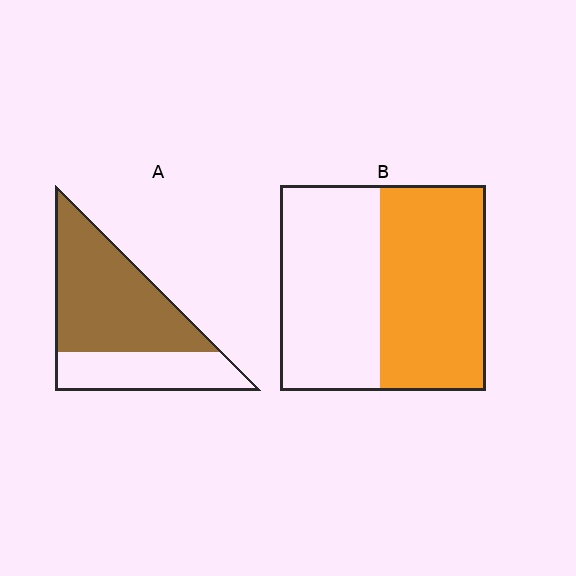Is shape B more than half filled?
Roughly half.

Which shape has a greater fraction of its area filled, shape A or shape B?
Shape A.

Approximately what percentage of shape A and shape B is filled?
A is approximately 65% and B is approximately 50%.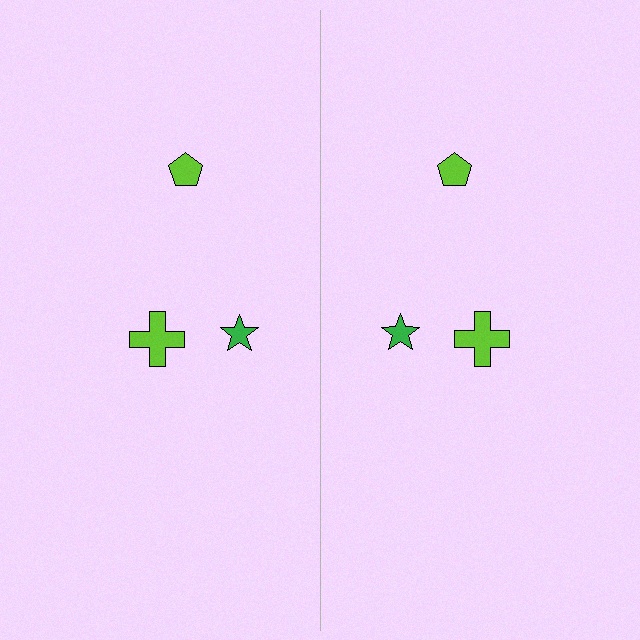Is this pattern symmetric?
Yes, this pattern has bilateral (reflection) symmetry.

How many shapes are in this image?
There are 6 shapes in this image.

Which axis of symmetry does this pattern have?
The pattern has a vertical axis of symmetry running through the center of the image.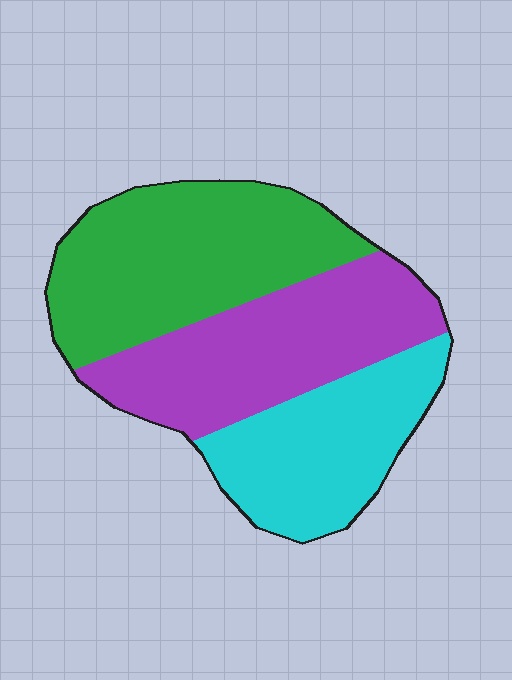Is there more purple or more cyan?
Purple.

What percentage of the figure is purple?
Purple takes up between a quarter and a half of the figure.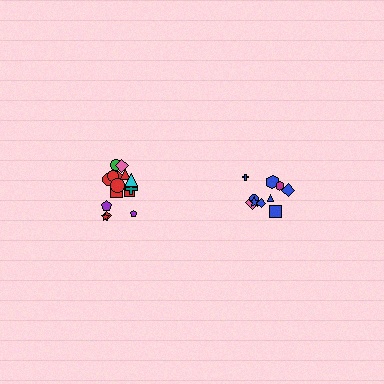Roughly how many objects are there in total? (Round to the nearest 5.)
Roughly 25 objects in total.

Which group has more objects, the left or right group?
The left group.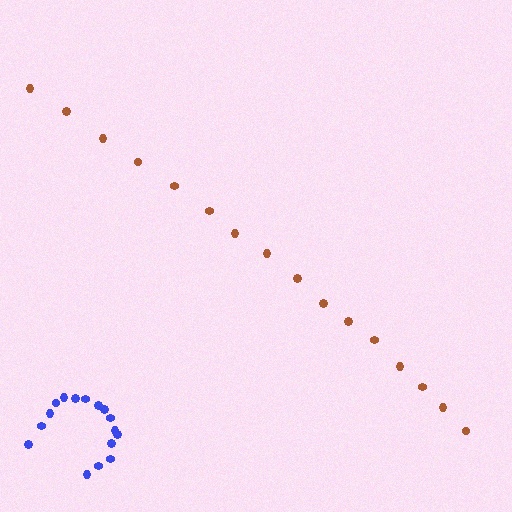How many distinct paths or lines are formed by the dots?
There are 2 distinct paths.